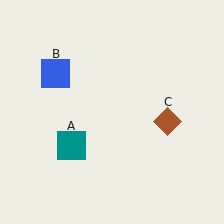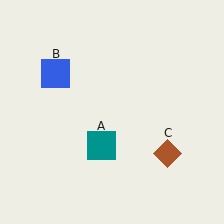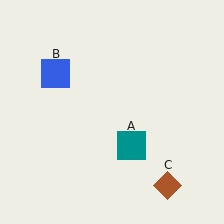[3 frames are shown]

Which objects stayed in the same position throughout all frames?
Blue square (object B) remained stationary.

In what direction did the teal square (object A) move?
The teal square (object A) moved right.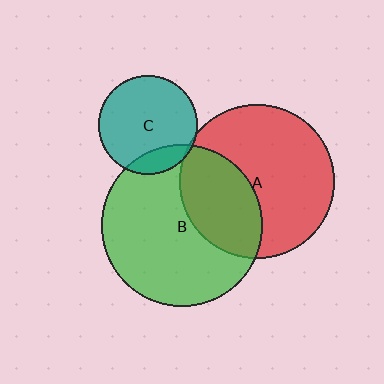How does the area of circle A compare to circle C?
Approximately 2.4 times.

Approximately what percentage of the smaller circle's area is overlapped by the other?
Approximately 5%.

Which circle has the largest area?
Circle B (green).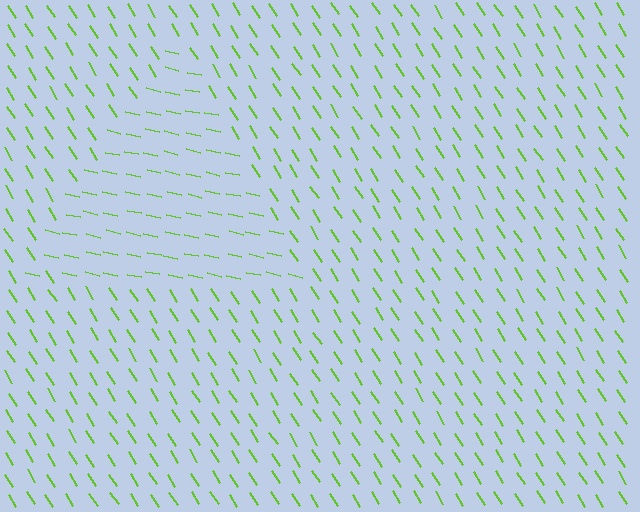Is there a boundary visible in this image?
Yes, there is a texture boundary formed by a change in line orientation.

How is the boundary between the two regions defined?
The boundary is defined purely by a change in line orientation (approximately 45 degrees difference). All lines are the same color and thickness.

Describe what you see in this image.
The image is filled with small lime line segments. A triangle region in the image has lines oriented differently from the surrounding lines, creating a visible texture boundary.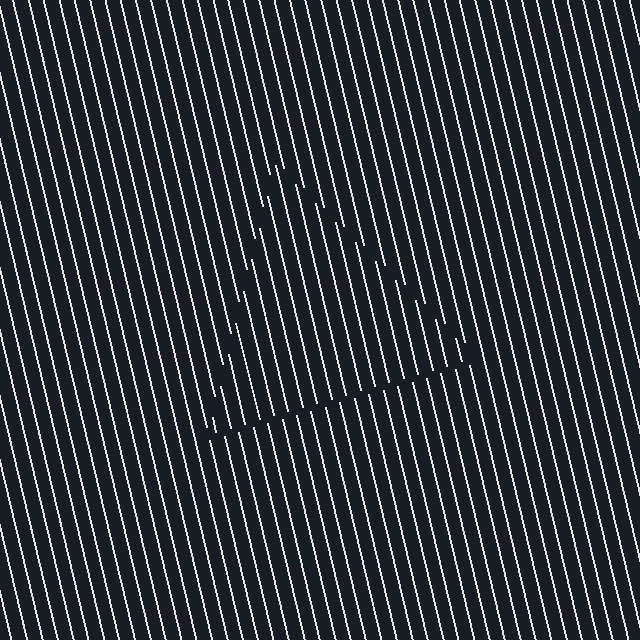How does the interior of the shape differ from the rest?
The interior of the shape contains the same grating, shifted by half a period — the contour is defined by the phase discontinuity where line-ends from the inner and outer gratings abut.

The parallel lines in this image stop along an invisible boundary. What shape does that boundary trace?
An illusory triangle. The interior of the shape contains the same grating, shifted by half a period — the contour is defined by the phase discontinuity where line-ends from the inner and outer gratings abut.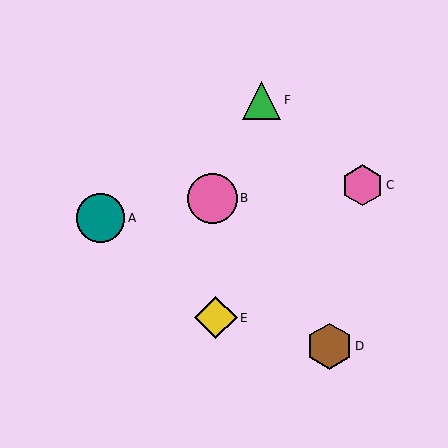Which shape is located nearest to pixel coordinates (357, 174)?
The pink hexagon (labeled C) at (362, 185) is nearest to that location.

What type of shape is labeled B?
Shape B is a pink circle.